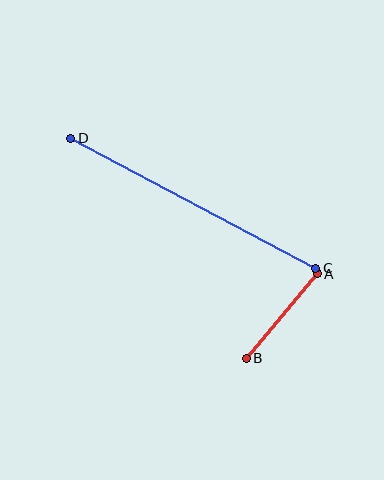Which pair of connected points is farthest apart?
Points C and D are farthest apart.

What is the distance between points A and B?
The distance is approximately 110 pixels.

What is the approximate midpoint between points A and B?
The midpoint is at approximately (282, 316) pixels.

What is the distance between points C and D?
The distance is approximately 278 pixels.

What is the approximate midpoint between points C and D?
The midpoint is at approximately (193, 203) pixels.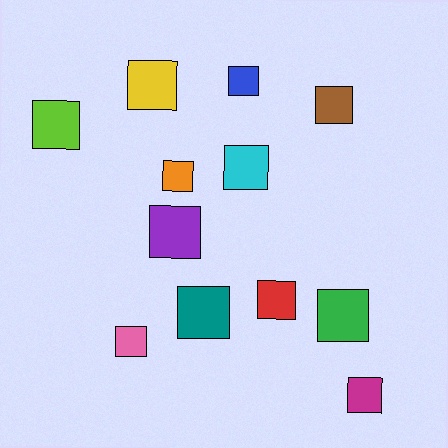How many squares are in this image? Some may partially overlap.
There are 12 squares.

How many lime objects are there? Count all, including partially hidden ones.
There is 1 lime object.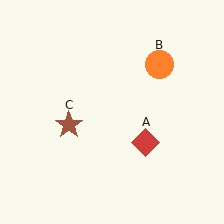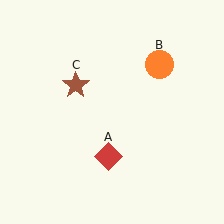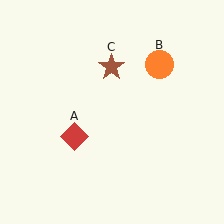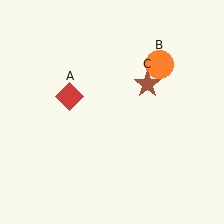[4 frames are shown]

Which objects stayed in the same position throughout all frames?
Orange circle (object B) remained stationary.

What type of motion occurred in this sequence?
The red diamond (object A), brown star (object C) rotated clockwise around the center of the scene.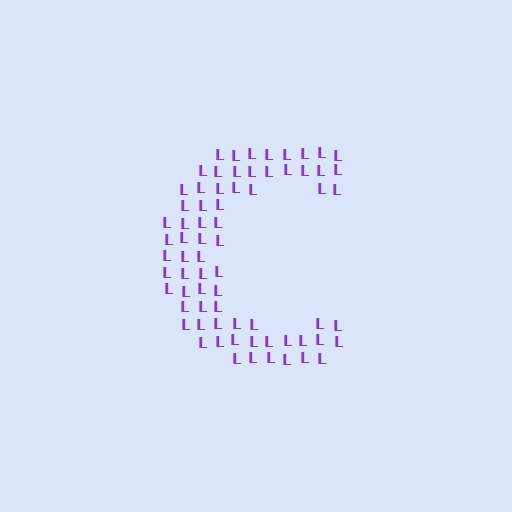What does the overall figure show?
The overall figure shows the letter C.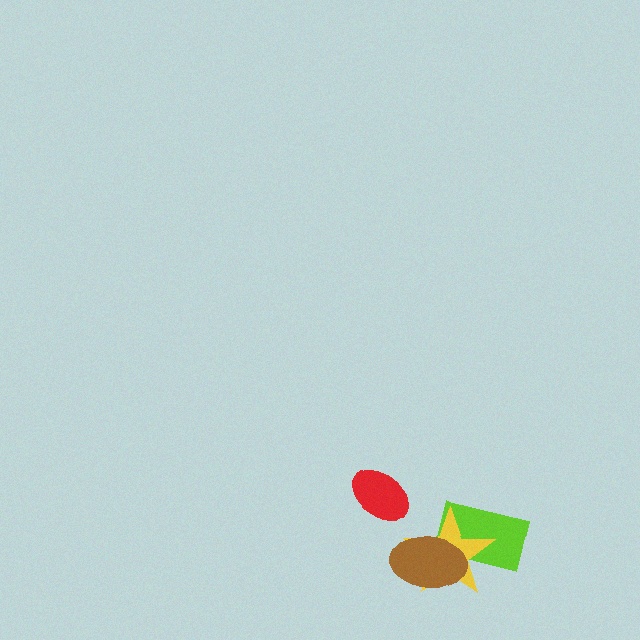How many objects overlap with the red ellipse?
0 objects overlap with the red ellipse.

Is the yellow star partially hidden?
Yes, it is partially covered by another shape.